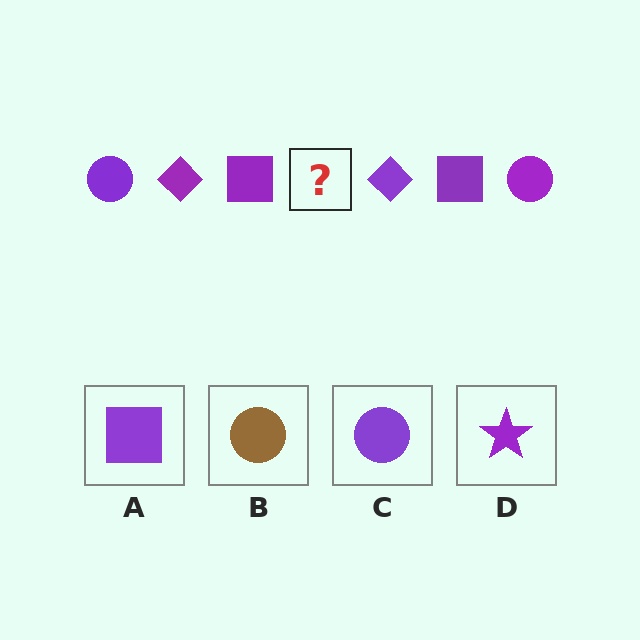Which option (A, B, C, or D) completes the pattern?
C.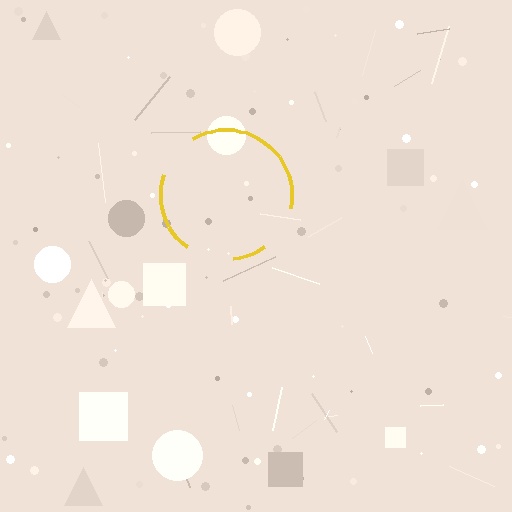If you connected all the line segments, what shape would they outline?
They would outline a circle.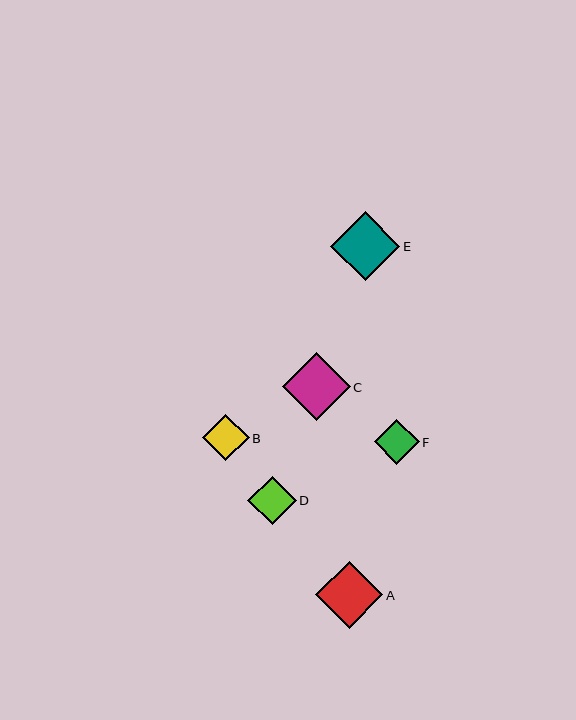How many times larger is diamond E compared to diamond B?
Diamond E is approximately 1.5 times the size of diamond B.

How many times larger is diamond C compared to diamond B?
Diamond C is approximately 1.4 times the size of diamond B.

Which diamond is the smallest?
Diamond F is the smallest with a size of approximately 45 pixels.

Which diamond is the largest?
Diamond E is the largest with a size of approximately 69 pixels.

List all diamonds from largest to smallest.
From largest to smallest: E, C, A, D, B, F.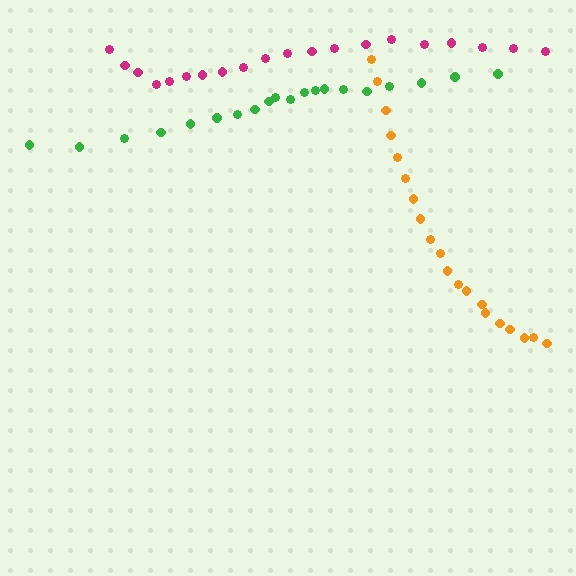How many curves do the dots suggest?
There are 3 distinct paths.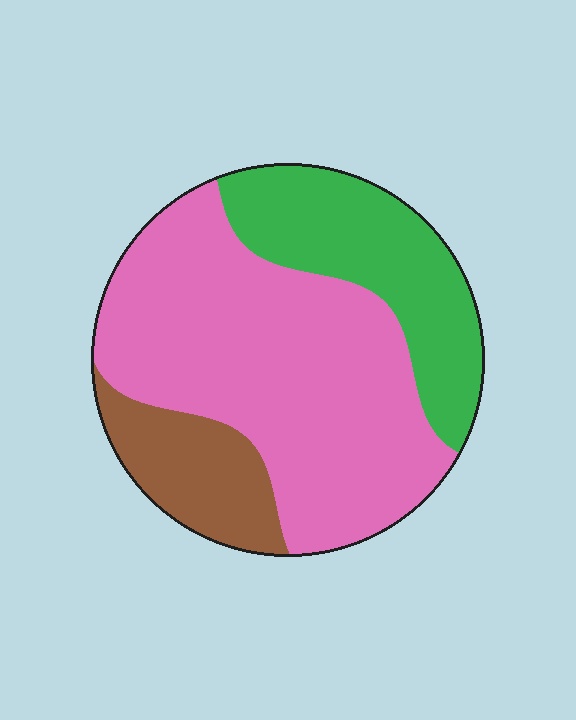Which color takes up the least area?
Brown, at roughly 15%.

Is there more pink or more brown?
Pink.